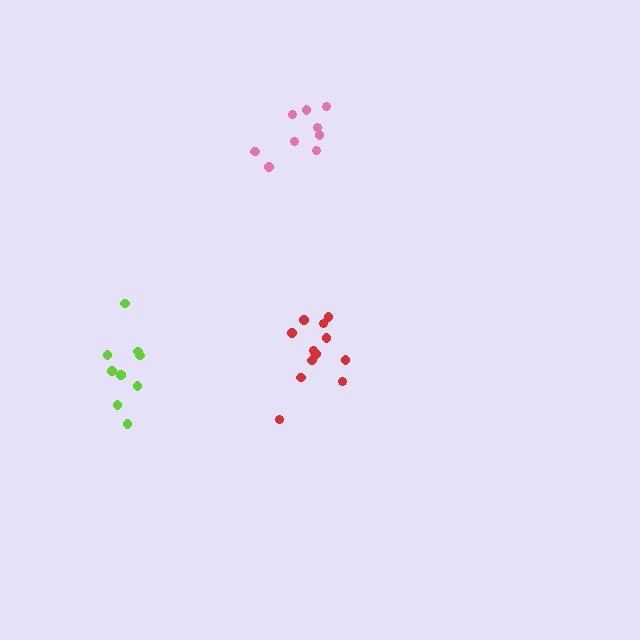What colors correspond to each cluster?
The clusters are colored: red, lime, pink.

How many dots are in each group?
Group 1: 12 dots, Group 2: 9 dots, Group 3: 9 dots (30 total).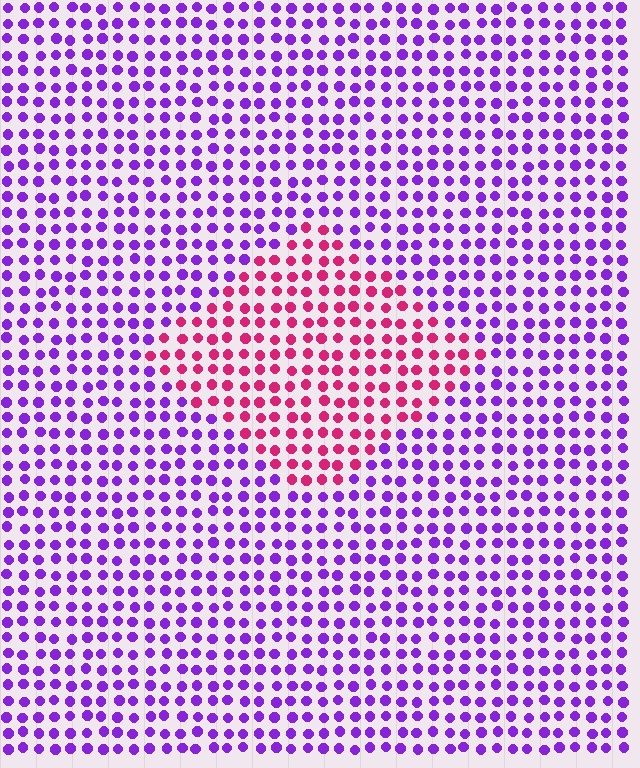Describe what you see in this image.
The image is filled with small purple elements in a uniform arrangement. A diamond-shaped region is visible where the elements are tinted to a slightly different hue, forming a subtle color boundary.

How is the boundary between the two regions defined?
The boundary is defined purely by a slight shift in hue (about 59 degrees). Spacing, size, and orientation are identical on both sides.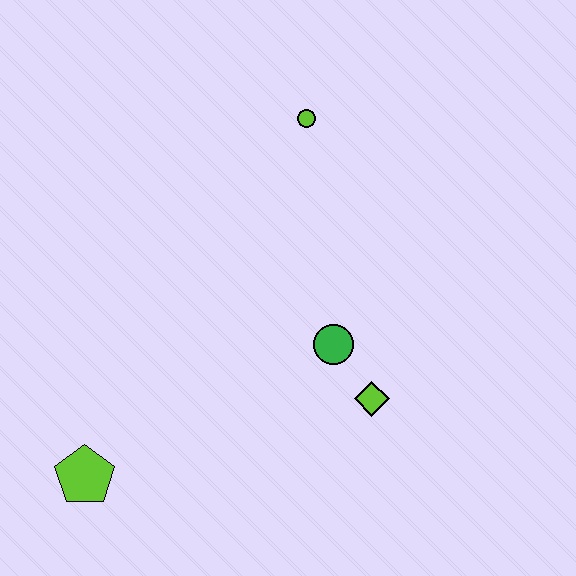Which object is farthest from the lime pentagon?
The lime circle is farthest from the lime pentagon.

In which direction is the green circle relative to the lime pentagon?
The green circle is to the right of the lime pentagon.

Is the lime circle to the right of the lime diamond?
No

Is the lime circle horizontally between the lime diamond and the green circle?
No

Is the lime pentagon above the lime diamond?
No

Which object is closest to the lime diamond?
The green circle is closest to the lime diamond.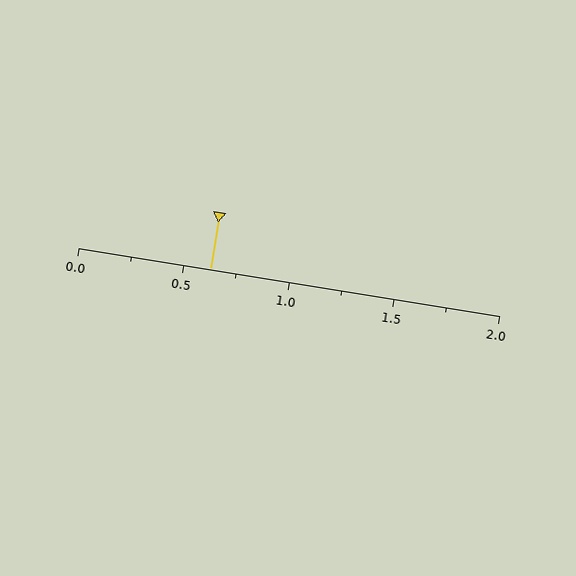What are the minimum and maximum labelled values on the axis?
The axis runs from 0.0 to 2.0.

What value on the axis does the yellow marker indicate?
The marker indicates approximately 0.62.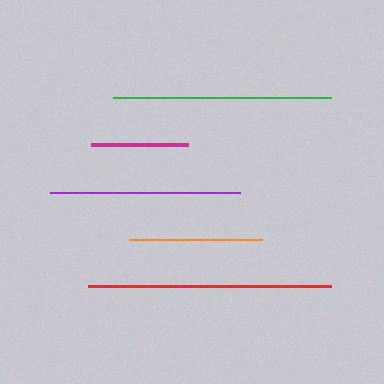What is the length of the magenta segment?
The magenta segment is approximately 97 pixels long.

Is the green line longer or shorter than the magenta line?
The green line is longer than the magenta line.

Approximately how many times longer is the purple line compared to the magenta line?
The purple line is approximately 2.0 times the length of the magenta line.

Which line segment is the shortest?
The magenta line is the shortest at approximately 97 pixels.